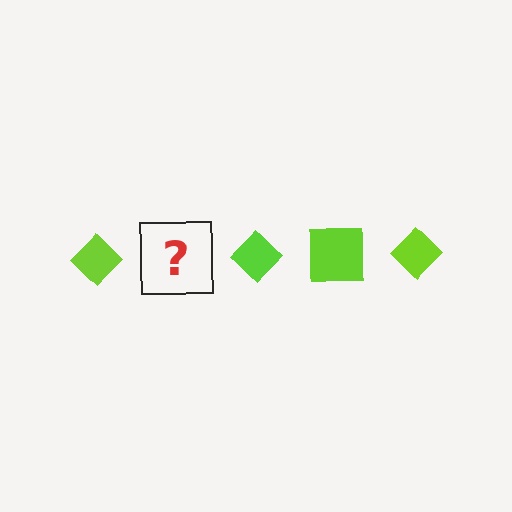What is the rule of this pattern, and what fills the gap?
The rule is that the pattern cycles through diamond, square shapes in lime. The gap should be filled with a lime square.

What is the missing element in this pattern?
The missing element is a lime square.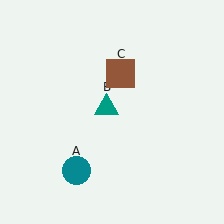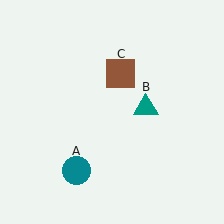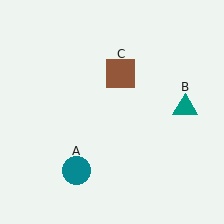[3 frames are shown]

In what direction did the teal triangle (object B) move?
The teal triangle (object B) moved right.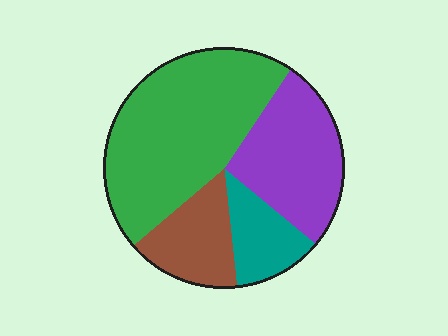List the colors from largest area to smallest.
From largest to smallest: green, purple, brown, teal.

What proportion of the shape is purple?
Purple covers 26% of the shape.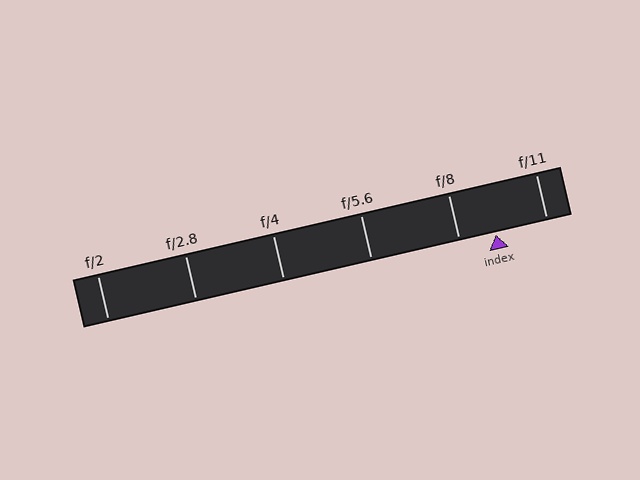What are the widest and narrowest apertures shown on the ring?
The widest aperture shown is f/2 and the narrowest is f/11.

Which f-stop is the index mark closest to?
The index mark is closest to f/8.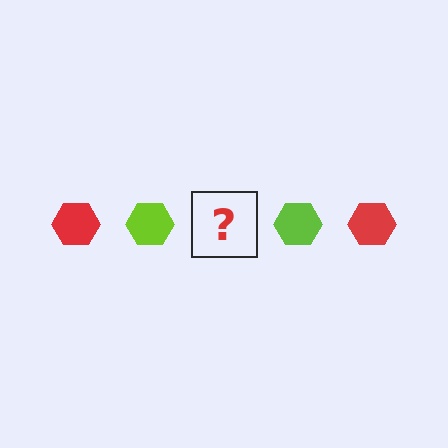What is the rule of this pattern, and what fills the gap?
The rule is that the pattern cycles through red, lime hexagons. The gap should be filled with a red hexagon.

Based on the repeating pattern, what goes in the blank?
The blank should be a red hexagon.